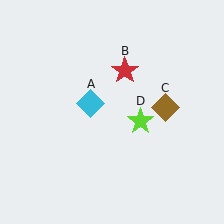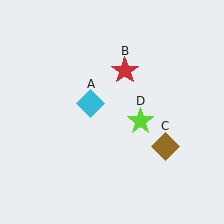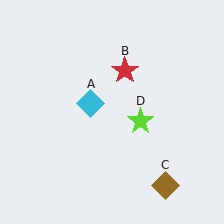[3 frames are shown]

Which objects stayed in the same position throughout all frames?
Cyan diamond (object A) and red star (object B) and lime star (object D) remained stationary.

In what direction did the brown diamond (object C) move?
The brown diamond (object C) moved down.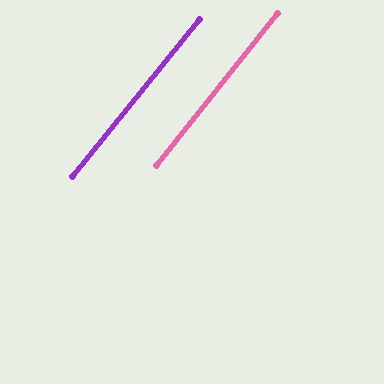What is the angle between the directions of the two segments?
Approximately 0 degrees.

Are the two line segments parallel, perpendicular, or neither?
Parallel — their directions differ by only 0.4°.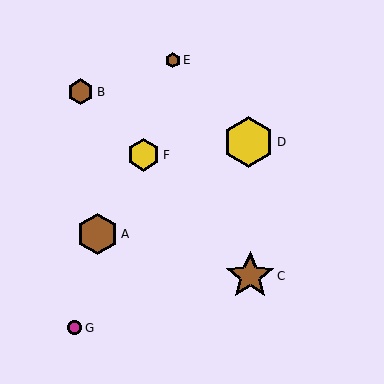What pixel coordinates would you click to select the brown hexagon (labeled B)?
Click at (81, 92) to select the brown hexagon B.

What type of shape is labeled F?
Shape F is a yellow hexagon.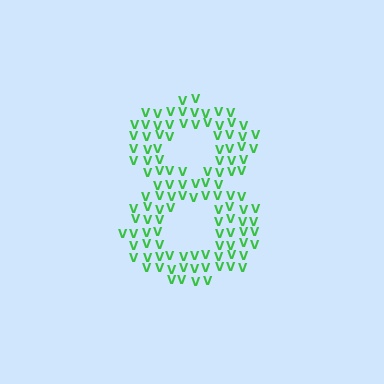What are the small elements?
The small elements are letter V's.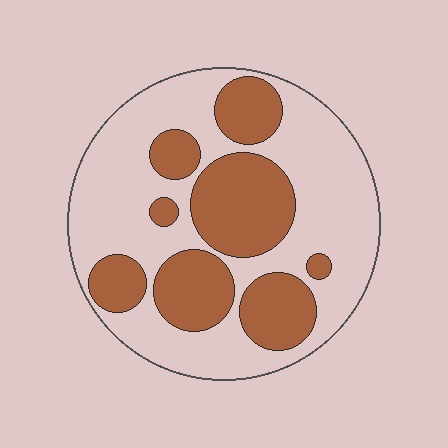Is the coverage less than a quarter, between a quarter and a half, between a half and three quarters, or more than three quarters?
Between a quarter and a half.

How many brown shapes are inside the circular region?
8.